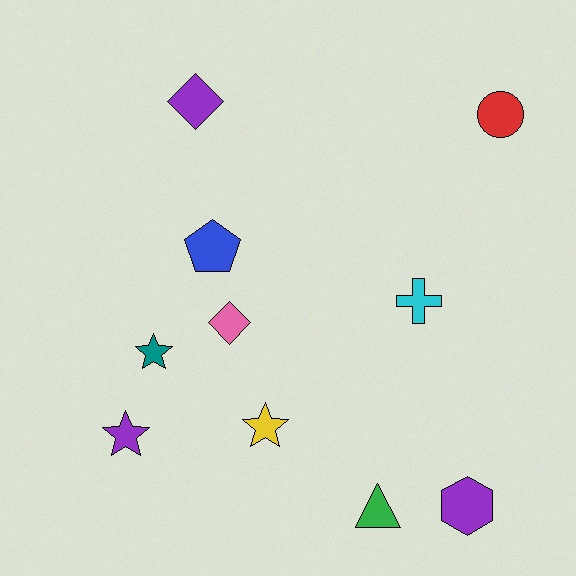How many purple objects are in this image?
There are 3 purple objects.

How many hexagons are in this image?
There is 1 hexagon.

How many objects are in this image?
There are 10 objects.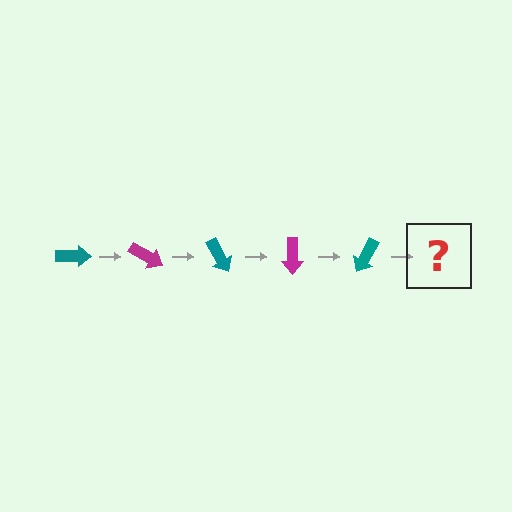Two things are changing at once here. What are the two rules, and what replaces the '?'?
The two rules are that it rotates 30 degrees each step and the color cycles through teal and magenta. The '?' should be a magenta arrow, rotated 150 degrees from the start.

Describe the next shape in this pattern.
It should be a magenta arrow, rotated 150 degrees from the start.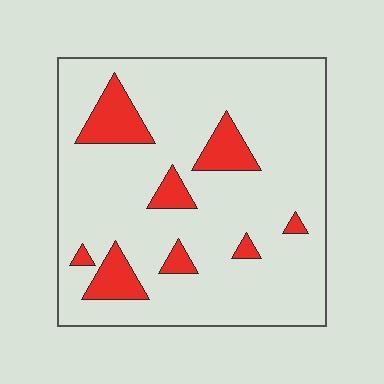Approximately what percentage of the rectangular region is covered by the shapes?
Approximately 15%.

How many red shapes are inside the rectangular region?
8.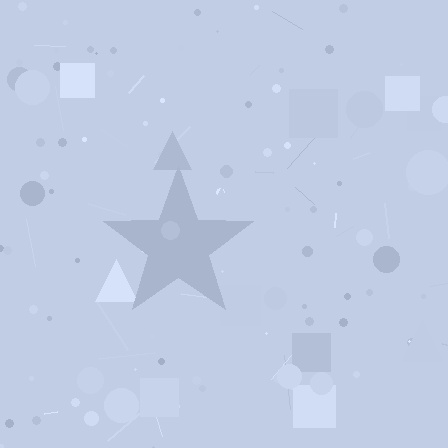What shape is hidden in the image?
A star is hidden in the image.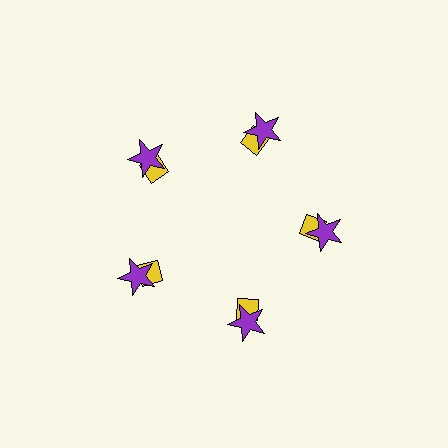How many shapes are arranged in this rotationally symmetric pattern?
There are 10 shapes, arranged in 5 groups of 2.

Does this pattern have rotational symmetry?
Yes, this pattern has 5-fold rotational symmetry. It looks the same after rotating 72 degrees around the center.